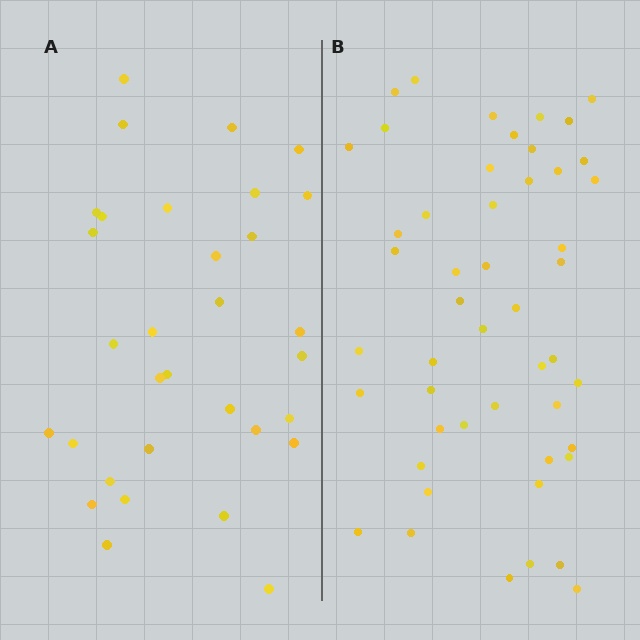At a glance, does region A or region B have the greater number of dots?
Region B (the right region) has more dots.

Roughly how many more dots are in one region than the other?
Region B has approximately 15 more dots than region A.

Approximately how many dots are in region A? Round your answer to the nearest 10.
About 30 dots. (The exact count is 32, which rounds to 30.)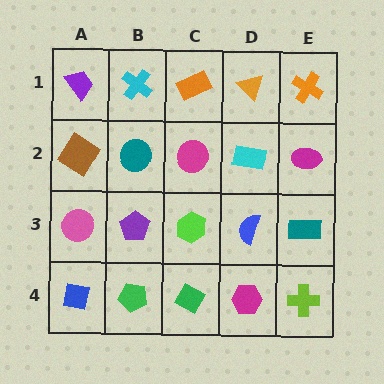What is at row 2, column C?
A magenta circle.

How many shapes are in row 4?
5 shapes.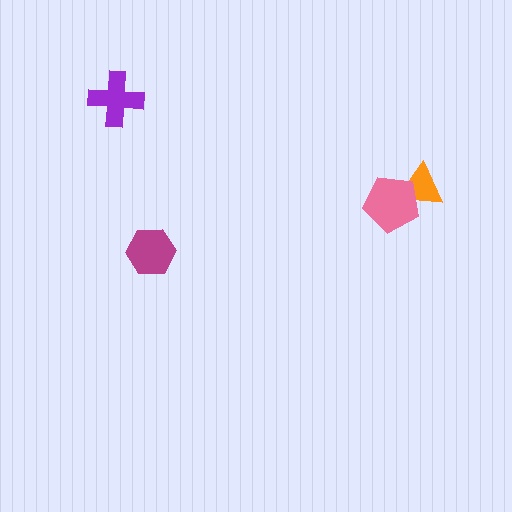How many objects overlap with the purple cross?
0 objects overlap with the purple cross.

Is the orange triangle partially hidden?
Yes, it is partially covered by another shape.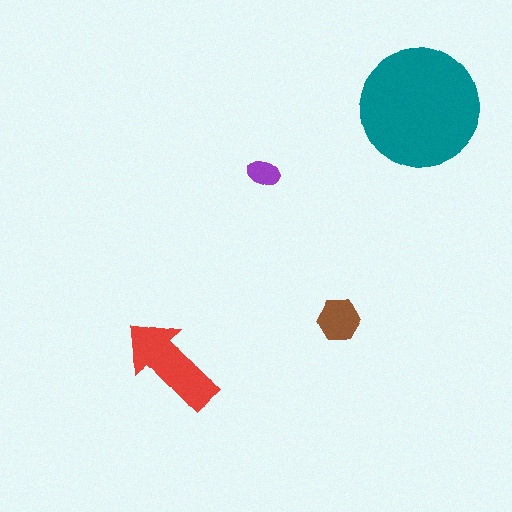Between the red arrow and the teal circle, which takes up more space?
The teal circle.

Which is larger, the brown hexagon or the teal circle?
The teal circle.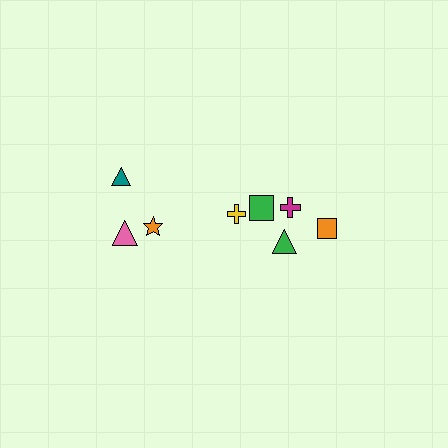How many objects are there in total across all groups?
There are 8 objects.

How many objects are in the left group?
There are 3 objects.